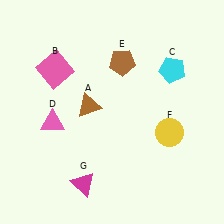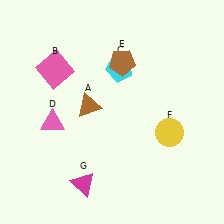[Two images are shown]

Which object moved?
The cyan pentagon (C) moved left.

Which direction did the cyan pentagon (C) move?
The cyan pentagon (C) moved left.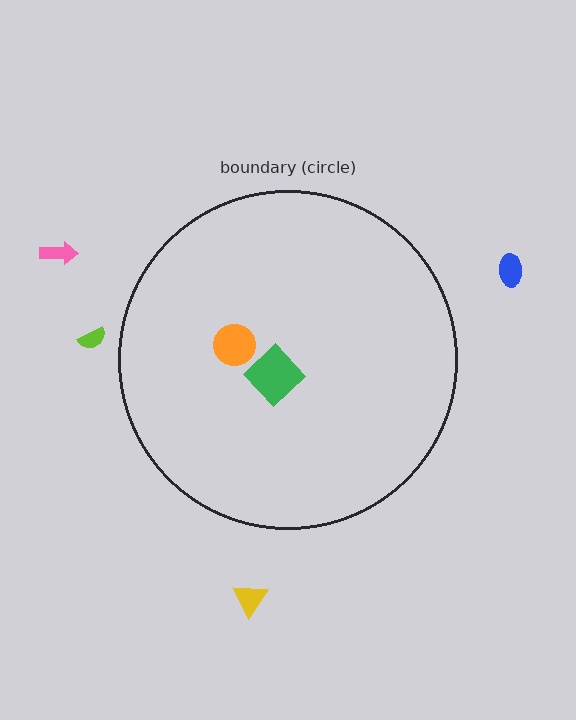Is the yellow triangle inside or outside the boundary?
Outside.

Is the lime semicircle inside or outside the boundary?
Outside.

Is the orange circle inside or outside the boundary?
Inside.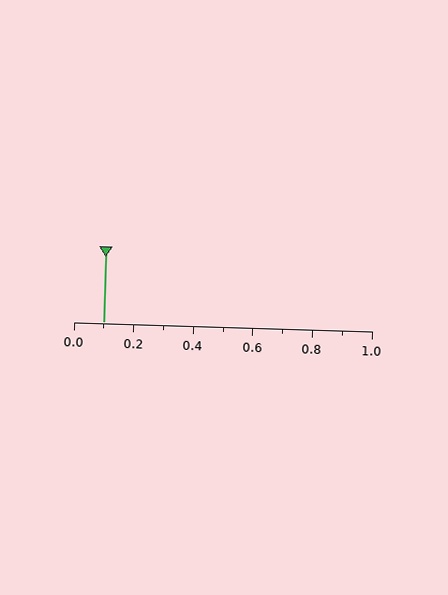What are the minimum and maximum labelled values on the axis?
The axis runs from 0.0 to 1.0.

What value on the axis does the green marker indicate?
The marker indicates approximately 0.1.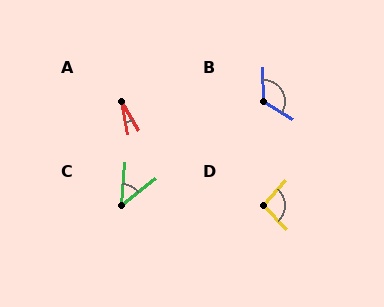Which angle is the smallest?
A, at approximately 20 degrees.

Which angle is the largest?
B, at approximately 123 degrees.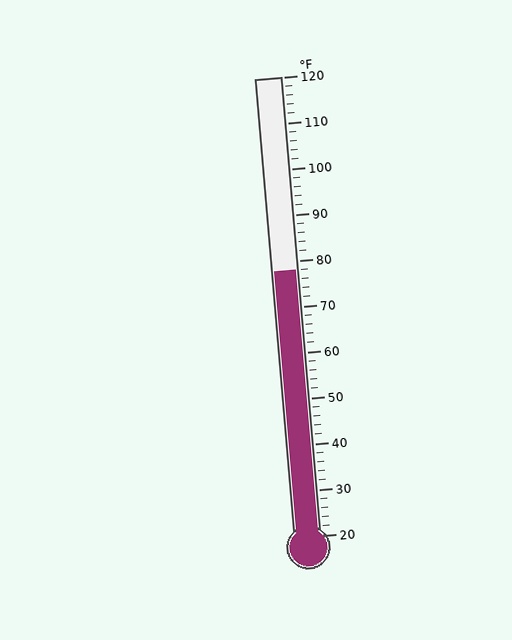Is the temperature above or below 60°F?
The temperature is above 60°F.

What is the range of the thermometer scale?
The thermometer scale ranges from 20°F to 120°F.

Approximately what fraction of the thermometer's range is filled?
The thermometer is filled to approximately 60% of its range.